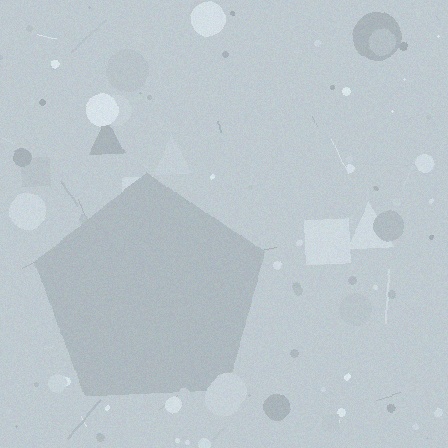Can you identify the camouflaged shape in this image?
The camouflaged shape is a pentagon.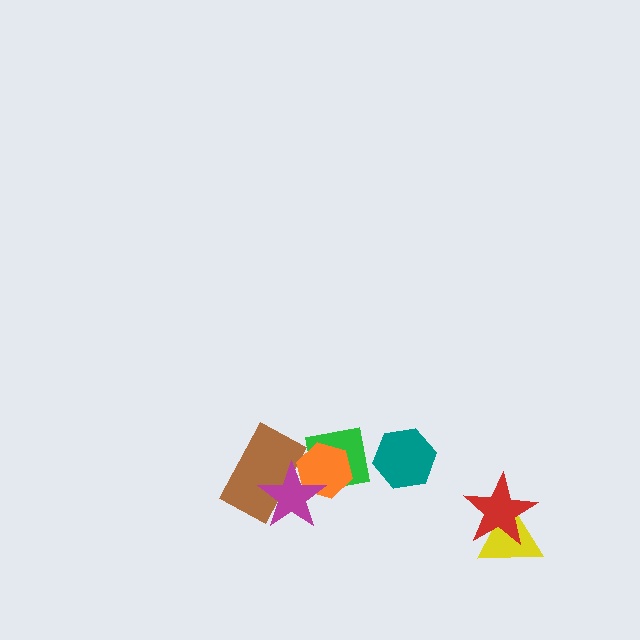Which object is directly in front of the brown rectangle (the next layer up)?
The orange hexagon is directly in front of the brown rectangle.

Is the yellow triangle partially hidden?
Yes, it is partially covered by another shape.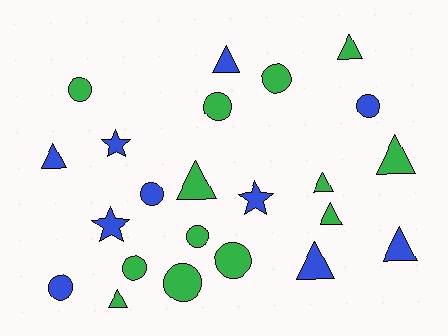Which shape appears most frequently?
Triangle, with 10 objects.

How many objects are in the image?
There are 23 objects.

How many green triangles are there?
There are 6 green triangles.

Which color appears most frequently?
Green, with 13 objects.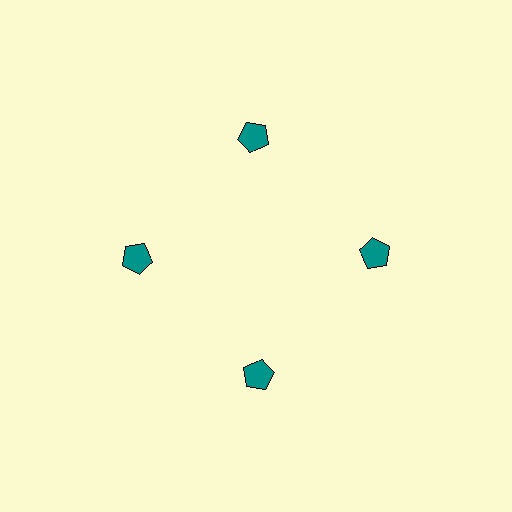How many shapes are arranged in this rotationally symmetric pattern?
There are 4 shapes, arranged in 4 groups of 1.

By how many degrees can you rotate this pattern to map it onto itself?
The pattern maps onto itself every 90 degrees of rotation.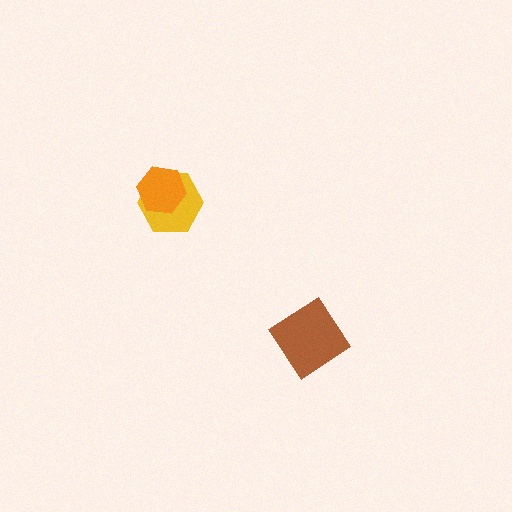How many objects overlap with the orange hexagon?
1 object overlaps with the orange hexagon.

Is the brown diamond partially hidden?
No, no other shape covers it.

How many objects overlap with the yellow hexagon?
1 object overlaps with the yellow hexagon.